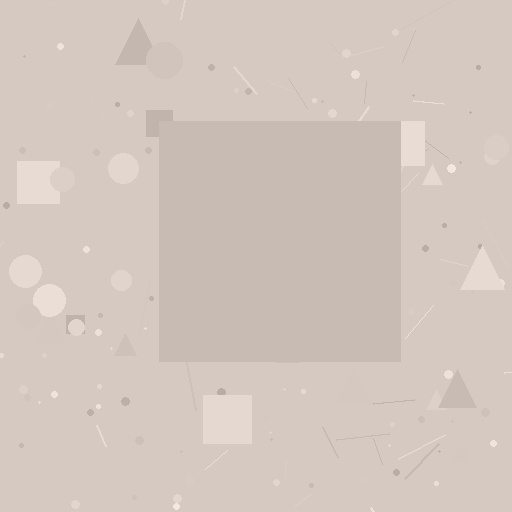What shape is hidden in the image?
A square is hidden in the image.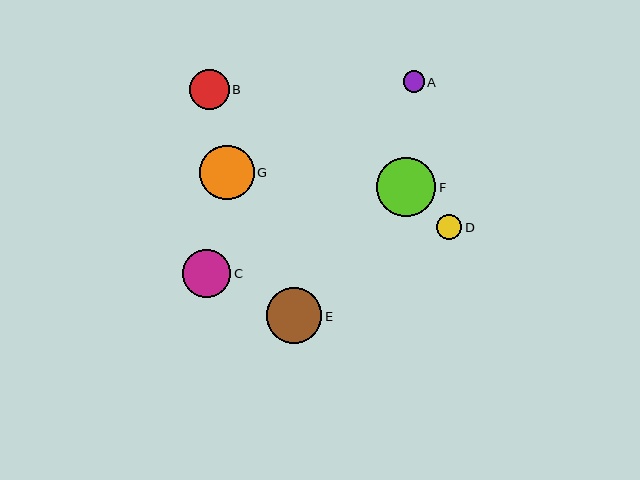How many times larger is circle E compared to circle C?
Circle E is approximately 1.2 times the size of circle C.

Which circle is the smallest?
Circle A is the smallest with a size of approximately 21 pixels.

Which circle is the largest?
Circle F is the largest with a size of approximately 59 pixels.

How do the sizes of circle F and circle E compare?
Circle F and circle E are approximately the same size.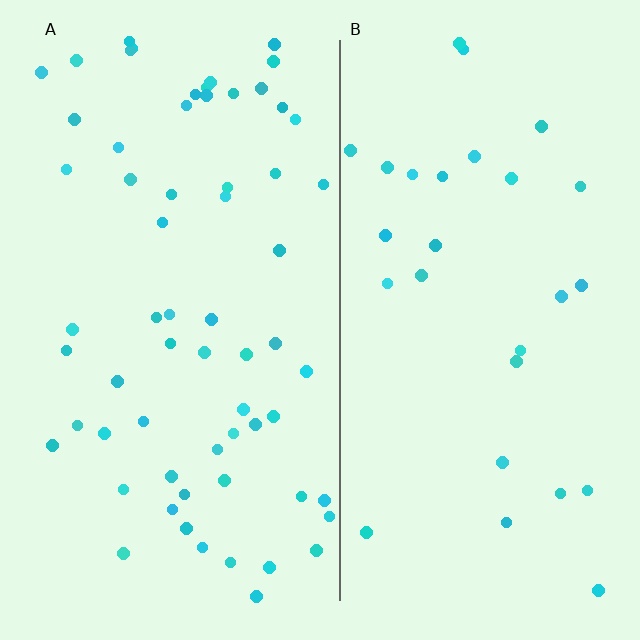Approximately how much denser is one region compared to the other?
Approximately 2.2× — region A over region B.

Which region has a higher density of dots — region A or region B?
A (the left).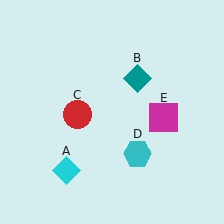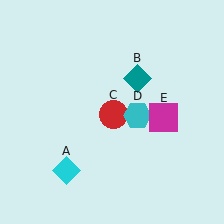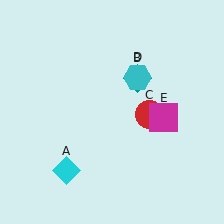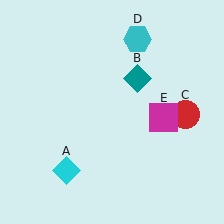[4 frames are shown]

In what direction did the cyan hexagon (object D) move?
The cyan hexagon (object D) moved up.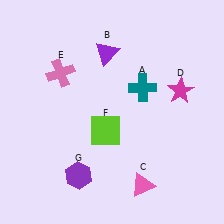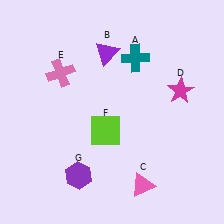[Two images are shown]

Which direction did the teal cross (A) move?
The teal cross (A) moved up.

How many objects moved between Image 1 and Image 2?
1 object moved between the two images.